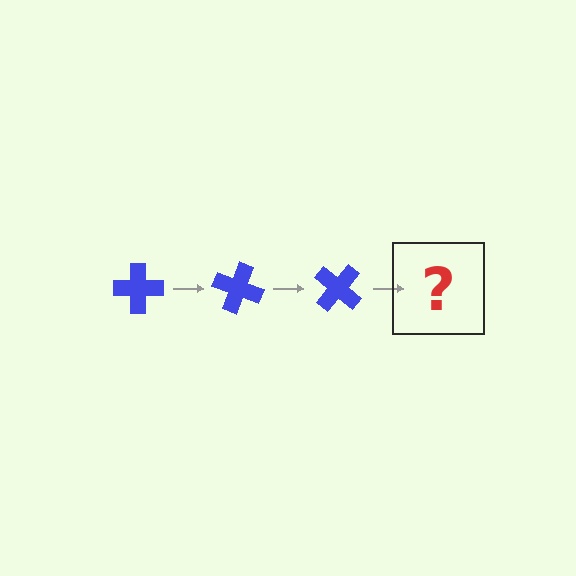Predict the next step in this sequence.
The next step is a blue cross rotated 60 degrees.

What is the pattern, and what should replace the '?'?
The pattern is that the cross rotates 20 degrees each step. The '?' should be a blue cross rotated 60 degrees.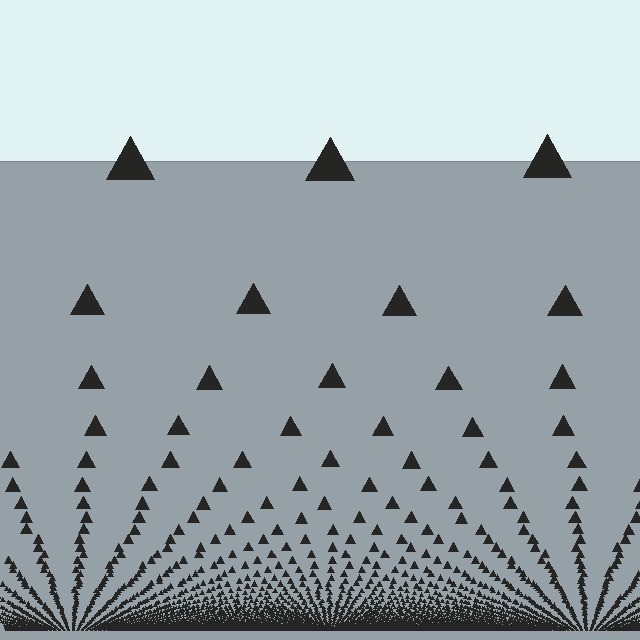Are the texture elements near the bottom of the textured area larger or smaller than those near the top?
Smaller. The gradient is inverted — elements near the bottom are smaller and denser.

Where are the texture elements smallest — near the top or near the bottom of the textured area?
Near the bottom.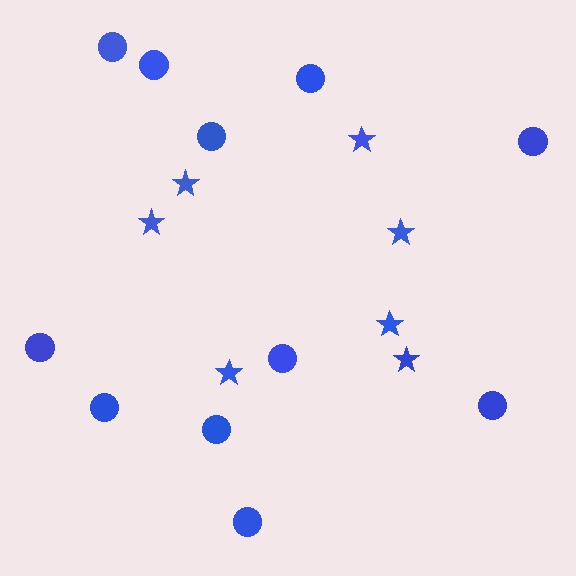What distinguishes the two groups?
There are 2 groups: one group of circles (11) and one group of stars (7).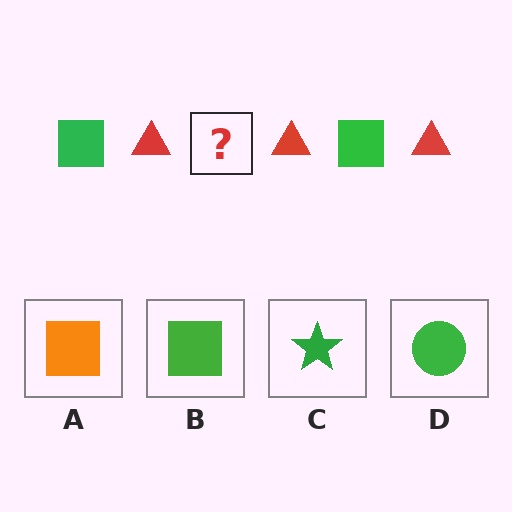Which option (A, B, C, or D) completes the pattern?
B.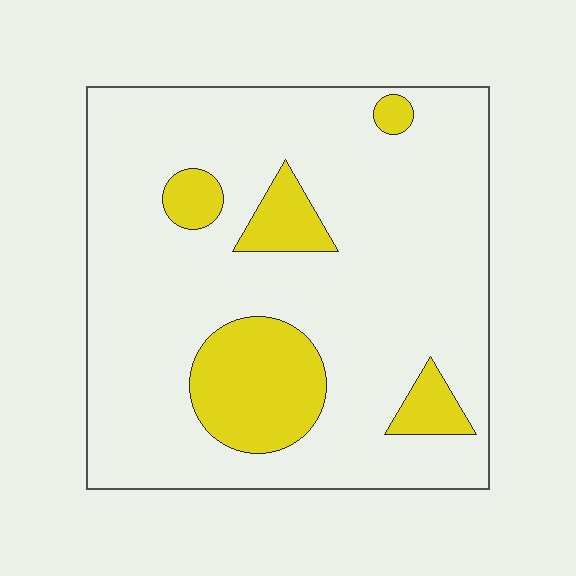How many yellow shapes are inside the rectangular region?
5.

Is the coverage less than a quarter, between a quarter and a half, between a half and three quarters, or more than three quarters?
Less than a quarter.